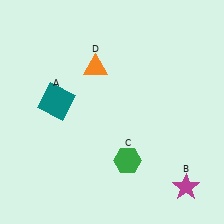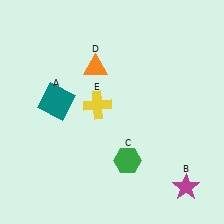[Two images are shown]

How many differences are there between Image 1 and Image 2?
There is 1 difference between the two images.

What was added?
A yellow cross (E) was added in Image 2.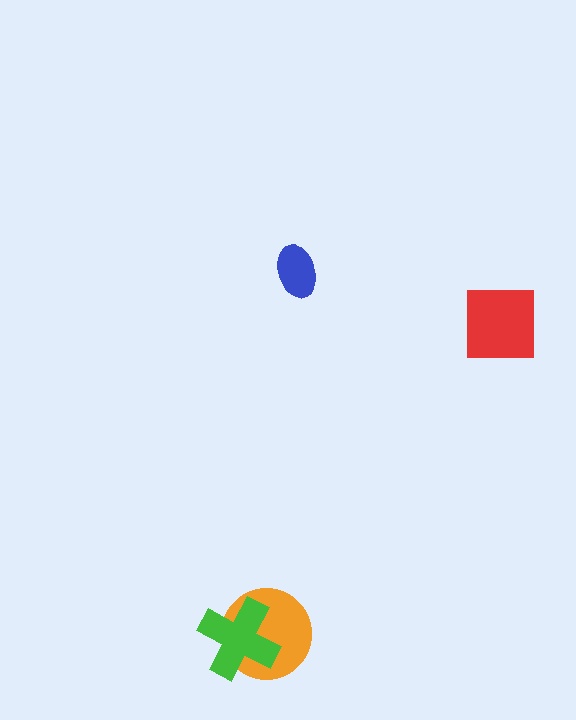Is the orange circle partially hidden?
Yes, it is partially covered by another shape.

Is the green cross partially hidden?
No, no other shape covers it.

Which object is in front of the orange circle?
The green cross is in front of the orange circle.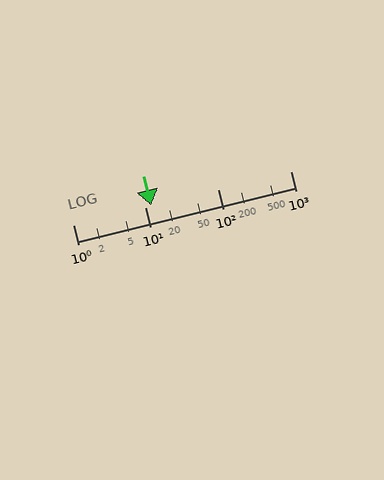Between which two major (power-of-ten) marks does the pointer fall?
The pointer is between 10 and 100.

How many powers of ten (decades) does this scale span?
The scale spans 3 decades, from 1 to 1000.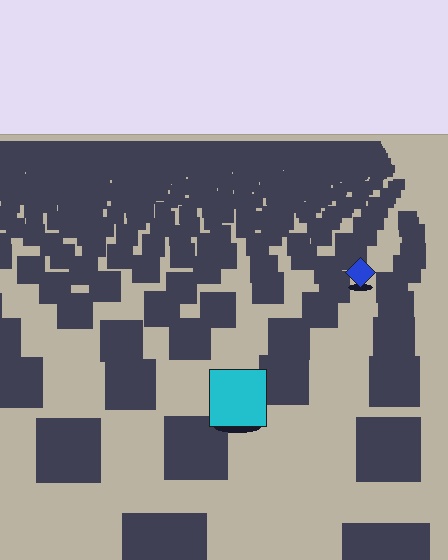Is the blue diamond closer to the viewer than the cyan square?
No. The cyan square is closer — you can tell from the texture gradient: the ground texture is coarser near it.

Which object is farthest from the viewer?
The blue diamond is farthest from the viewer. It appears smaller and the ground texture around it is denser.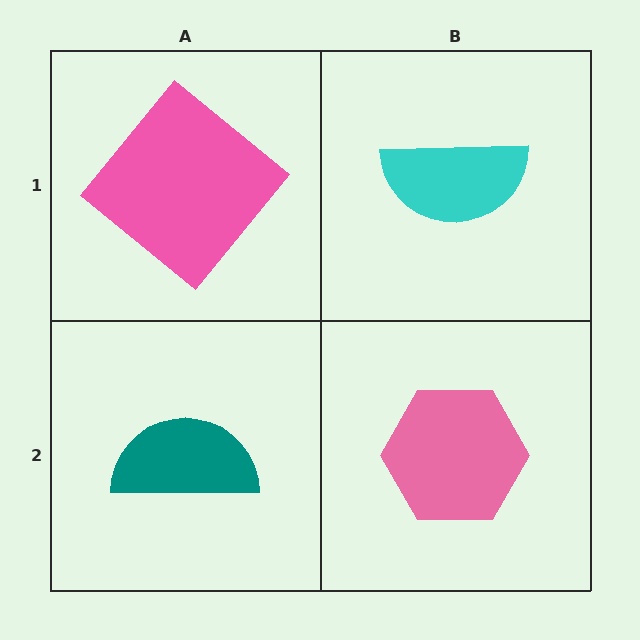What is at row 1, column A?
A pink diamond.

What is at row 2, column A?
A teal semicircle.